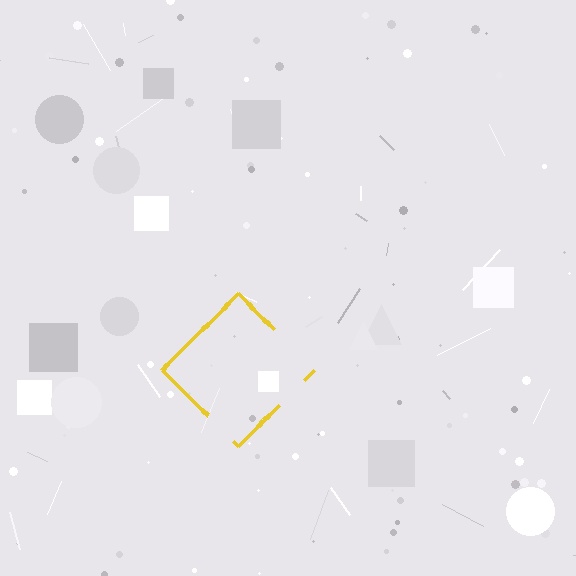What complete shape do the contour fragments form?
The contour fragments form a diamond.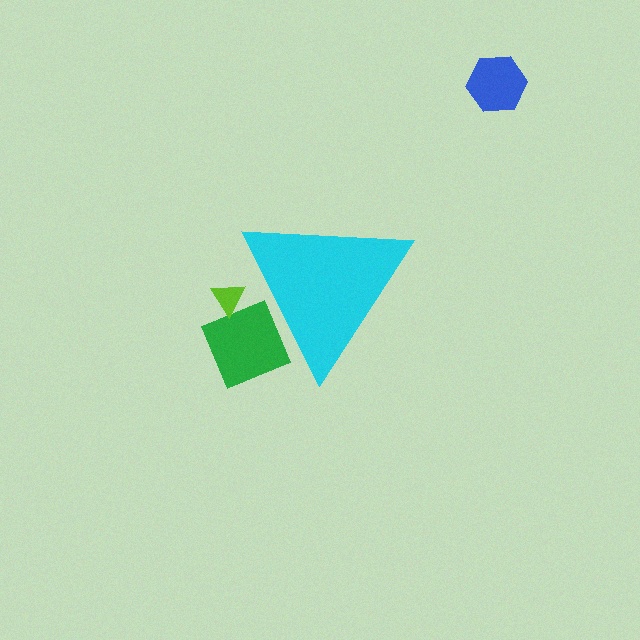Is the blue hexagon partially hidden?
No, the blue hexagon is fully visible.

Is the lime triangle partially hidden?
Yes, the lime triangle is partially hidden behind the cyan triangle.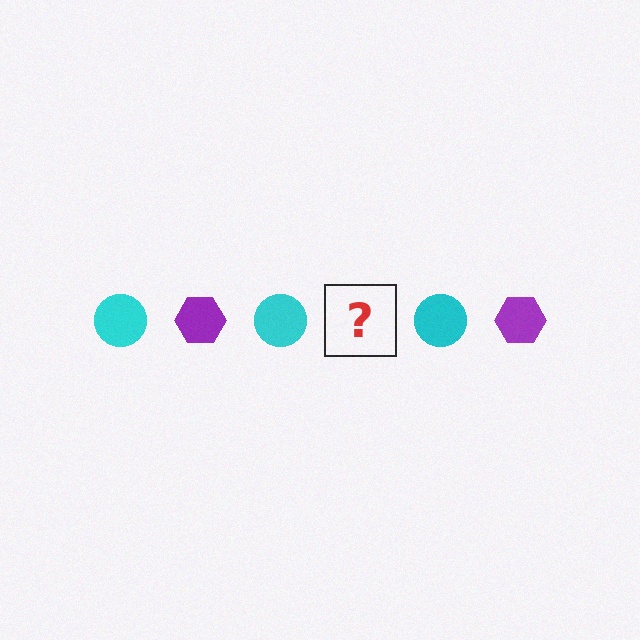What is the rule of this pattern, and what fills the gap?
The rule is that the pattern alternates between cyan circle and purple hexagon. The gap should be filled with a purple hexagon.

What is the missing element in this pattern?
The missing element is a purple hexagon.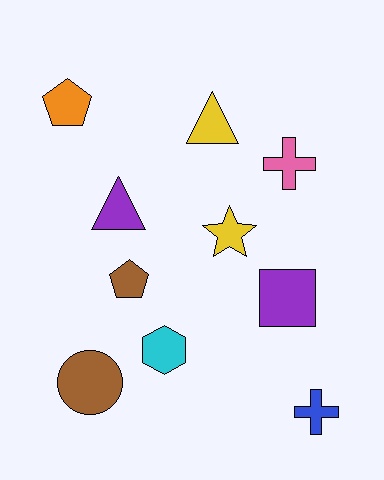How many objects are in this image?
There are 10 objects.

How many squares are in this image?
There is 1 square.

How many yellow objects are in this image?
There are 2 yellow objects.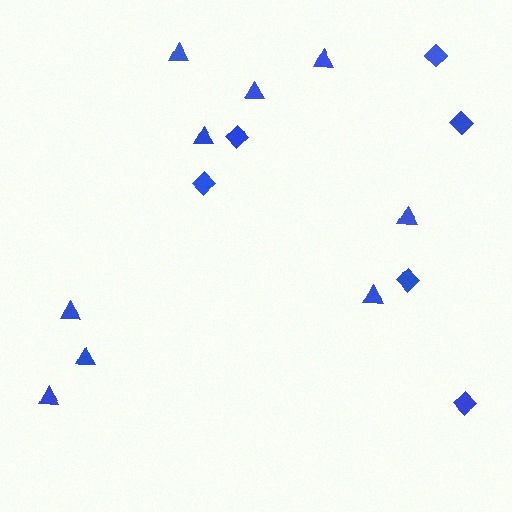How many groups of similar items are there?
There are 2 groups: one group of diamonds (6) and one group of triangles (9).